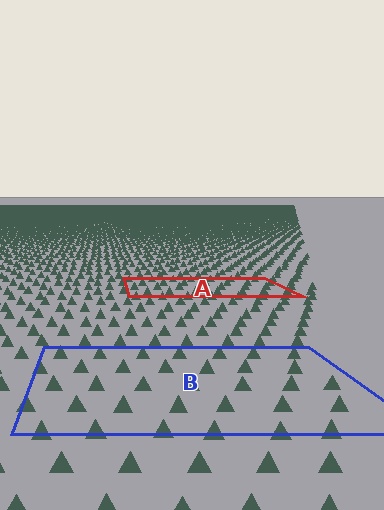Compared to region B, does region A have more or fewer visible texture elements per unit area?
Region A has more texture elements per unit area — they are packed more densely because it is farther away.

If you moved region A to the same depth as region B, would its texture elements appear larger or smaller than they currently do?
They would appear larger. At a closer depth, the same texture elements are projected at a bigger on-screen size.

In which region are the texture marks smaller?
The texture marks are smaller in region A, because it is farther away.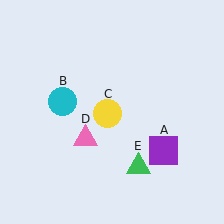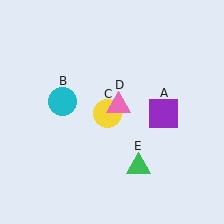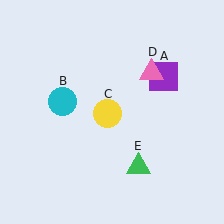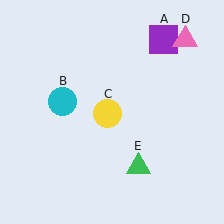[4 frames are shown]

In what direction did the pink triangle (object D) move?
The pink triangle (object D) moved up and to the right.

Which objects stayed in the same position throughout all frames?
Cyan circle (object B) and yellow circle (object C) and green triangle (object E) remained stationary.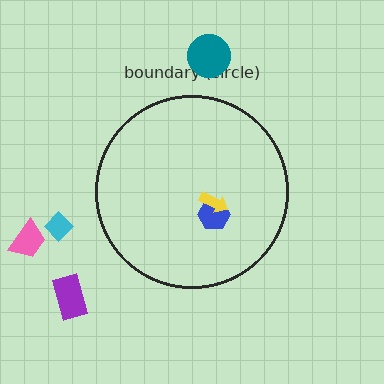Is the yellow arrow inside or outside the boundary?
Inside.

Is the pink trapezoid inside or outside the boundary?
Outside.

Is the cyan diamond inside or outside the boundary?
Outside.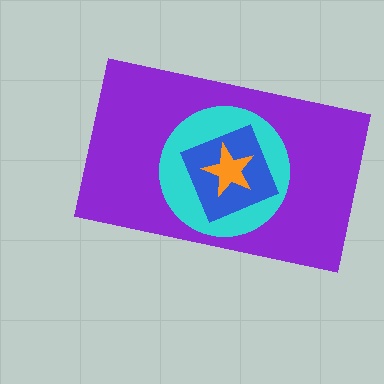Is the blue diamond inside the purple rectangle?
Yes.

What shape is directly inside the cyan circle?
The blue diamond.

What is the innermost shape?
The orange star.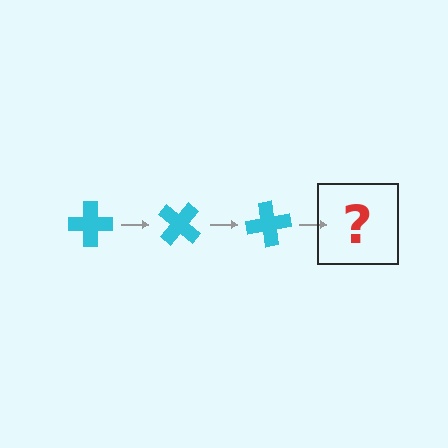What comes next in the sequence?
The next element should be a cyan cross rotated 120 degrees.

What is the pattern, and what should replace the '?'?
The pattern is that the cross rotates 40 degrees each step. The '?' should be a cyan cross rotated 120 degrees.